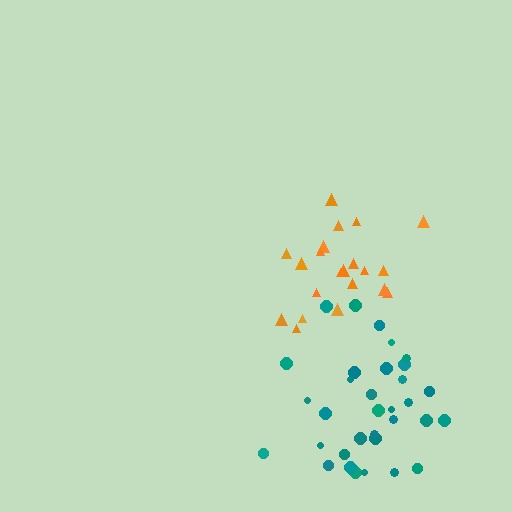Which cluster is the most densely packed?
Teal.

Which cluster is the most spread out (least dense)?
Orange.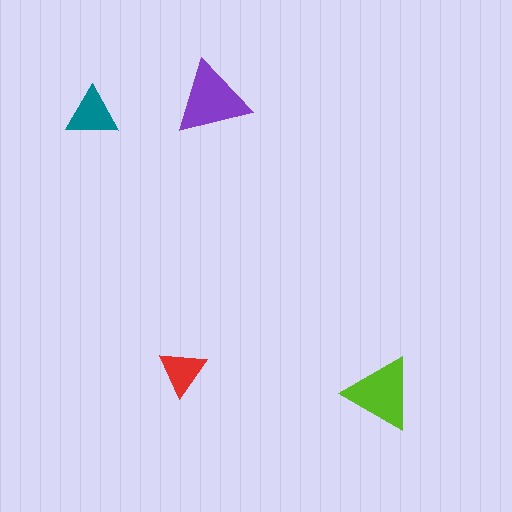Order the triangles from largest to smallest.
the purple one, the lime one, the teal one, the red one.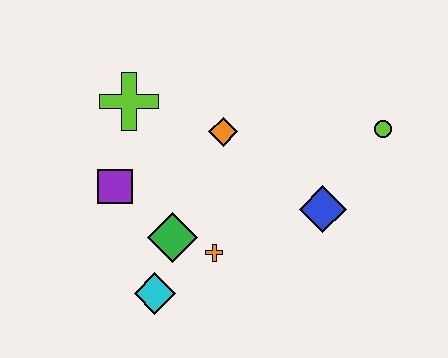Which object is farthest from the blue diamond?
The lime cross is farthest from the blue diamond.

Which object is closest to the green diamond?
The orange cross is closest to the green diamond.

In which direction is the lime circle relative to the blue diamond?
The lime circle is above the blue diamond.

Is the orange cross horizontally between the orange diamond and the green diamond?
Yes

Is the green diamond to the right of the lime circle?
No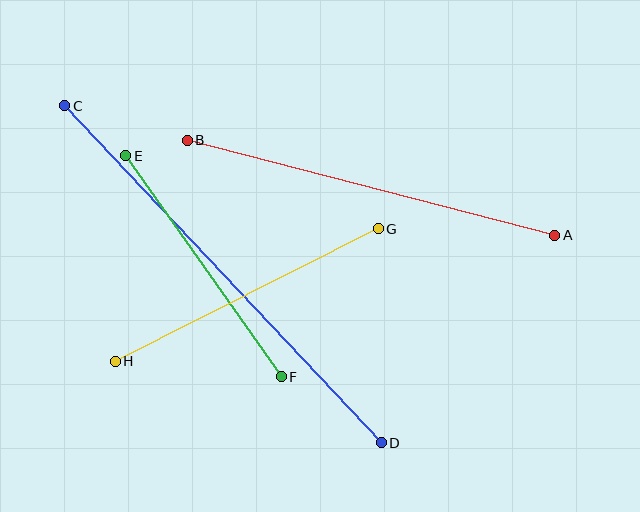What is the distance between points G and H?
The distance is approximately 295 pixels.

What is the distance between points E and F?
The distance is approximately 271 pixels.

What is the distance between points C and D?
The distance is approximately 462 pixels.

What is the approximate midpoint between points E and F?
The midpoint is at approximately (204, 266) pixels.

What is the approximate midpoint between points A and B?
The midpoint is at approximately (371, 188) pixels.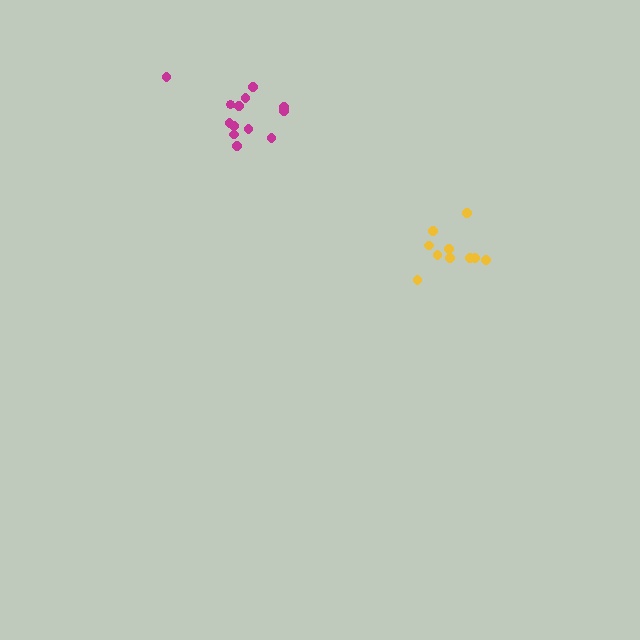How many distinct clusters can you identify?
There are 2 distinct clusters.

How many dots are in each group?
Group 1: 10 dots, Group 2: 13 dots (23 total).